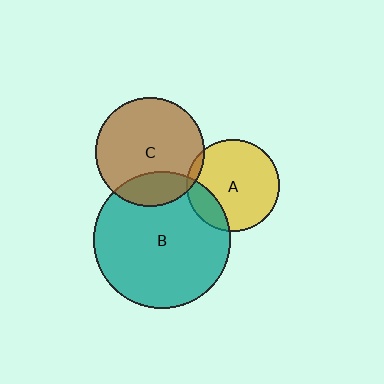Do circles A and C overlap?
Yes.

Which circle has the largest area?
Circle B (teal).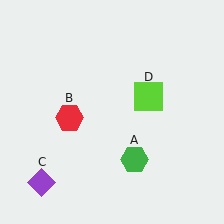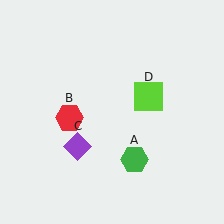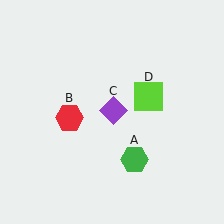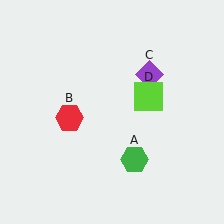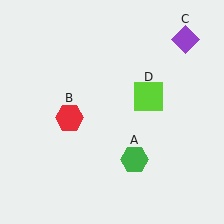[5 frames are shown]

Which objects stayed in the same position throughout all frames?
Green hexagon (object A) and red hexagon (object B) and lime square (object D) remained stationary.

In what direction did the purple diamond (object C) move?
The purple diamond (object C) moved up and to the right.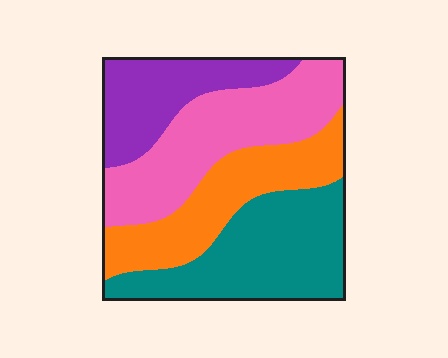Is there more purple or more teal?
Teal.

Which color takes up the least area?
Purple, at roughly 20%.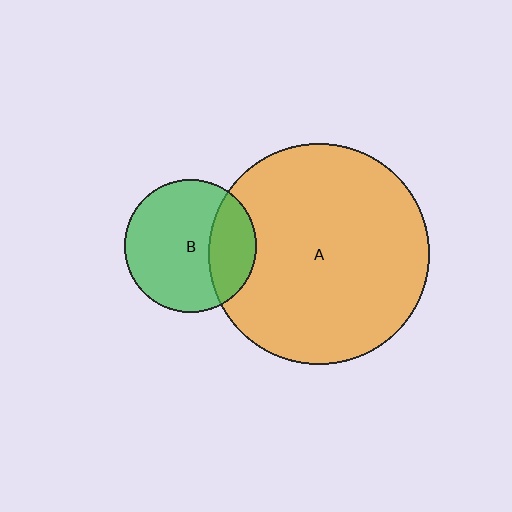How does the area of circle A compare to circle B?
Approximately 2.8 times.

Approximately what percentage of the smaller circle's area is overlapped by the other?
Approximately 30%.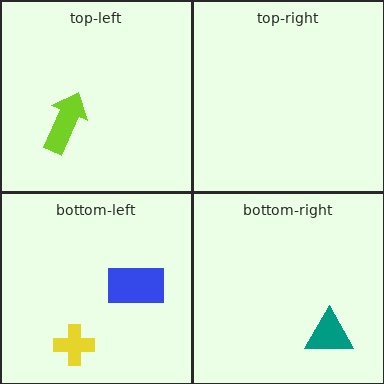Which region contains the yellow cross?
The bottom-left region.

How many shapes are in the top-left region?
1.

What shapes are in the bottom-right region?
The teal triangle.